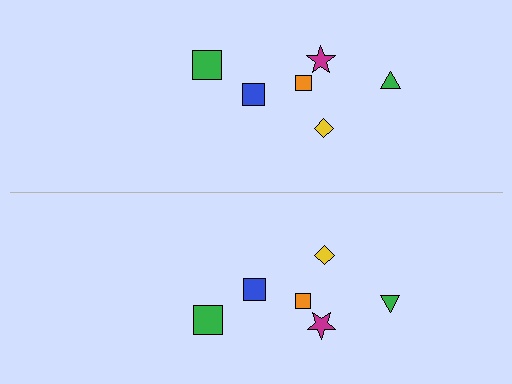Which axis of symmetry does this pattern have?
The pattern has a horizontal axis of symmetry running through the center of the image.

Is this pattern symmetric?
Yes, this pattern has bilateral (reflection) symmetry.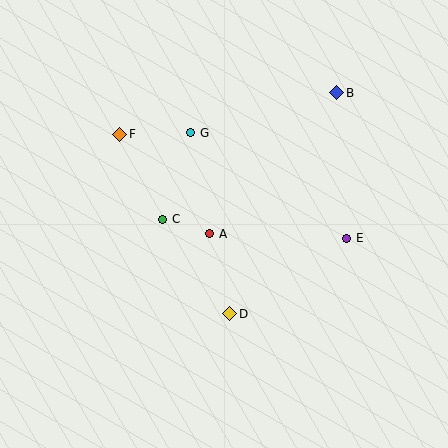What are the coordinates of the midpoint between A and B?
The midpoint between A and B is at (273, 163).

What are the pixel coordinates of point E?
Point E is at (347, 238).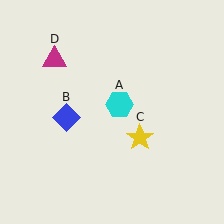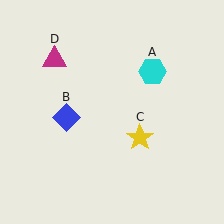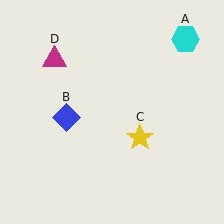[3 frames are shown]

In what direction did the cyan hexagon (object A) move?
The cyan hexagon (object A) moved up and to the right.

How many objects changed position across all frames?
1 object changed position: cyan hexagon (object A).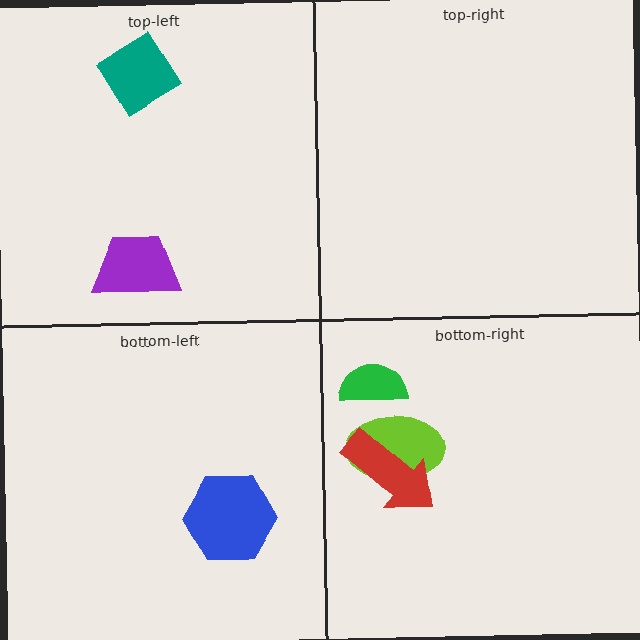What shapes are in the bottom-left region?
The blue hexagon.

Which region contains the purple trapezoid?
The top-left region.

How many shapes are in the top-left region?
2.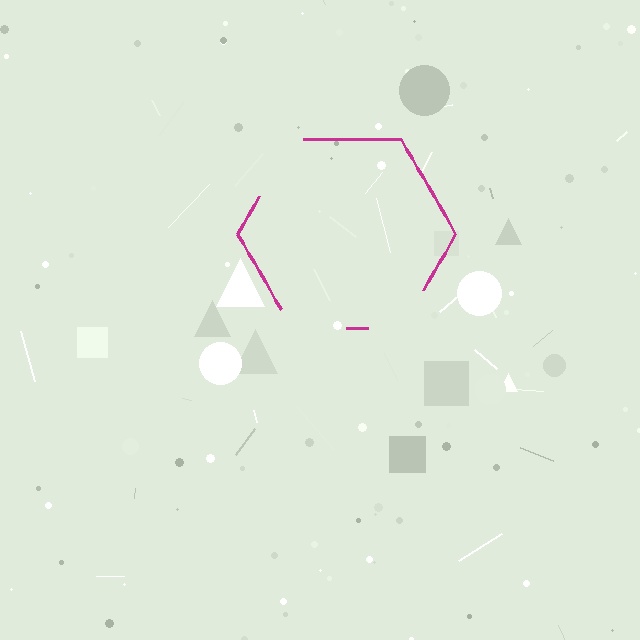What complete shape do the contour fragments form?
The contour fragments form a hexagon.